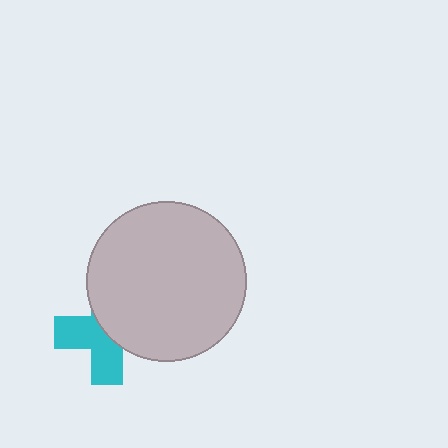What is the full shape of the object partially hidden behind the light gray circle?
The partially hidden object is a cyan cross.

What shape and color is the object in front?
The object in front is a light gray circle.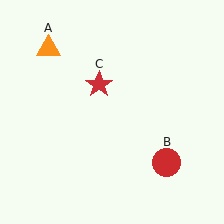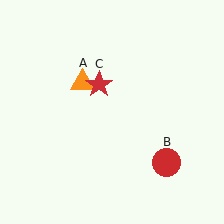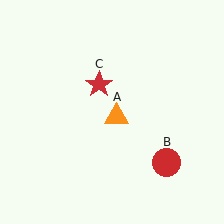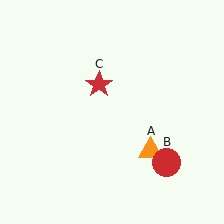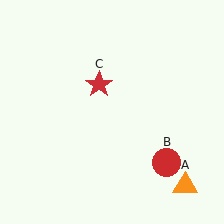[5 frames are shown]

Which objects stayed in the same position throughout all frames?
Red circle (object B) and red star (object C) remained stationary.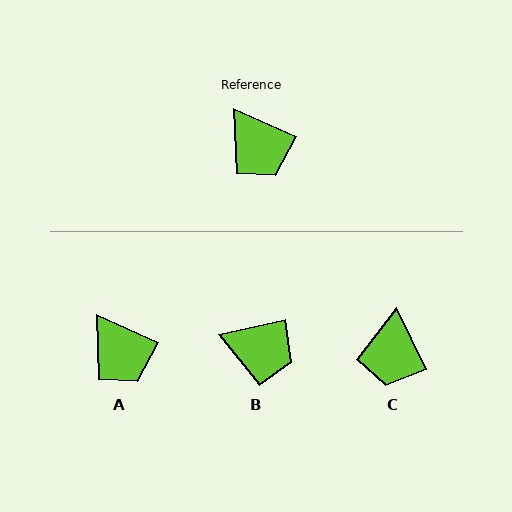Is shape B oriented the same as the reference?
No, it is off by about 36 degrees.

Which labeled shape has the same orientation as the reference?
A.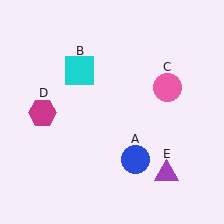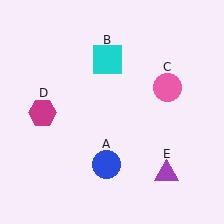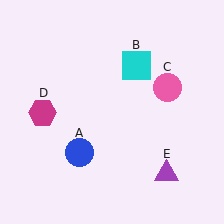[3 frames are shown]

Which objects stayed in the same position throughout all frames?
Pink circle (object C) and magenta hexagon (object D) and purple triangle (object E) remained stationary.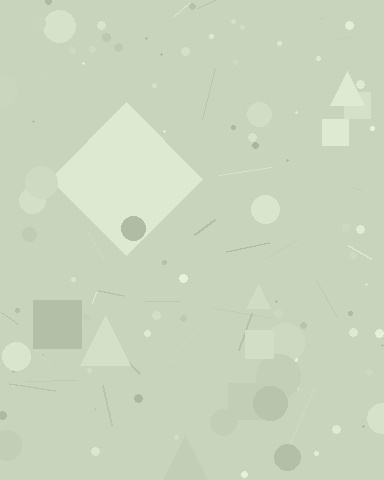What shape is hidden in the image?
A diamond is hidden in the image.